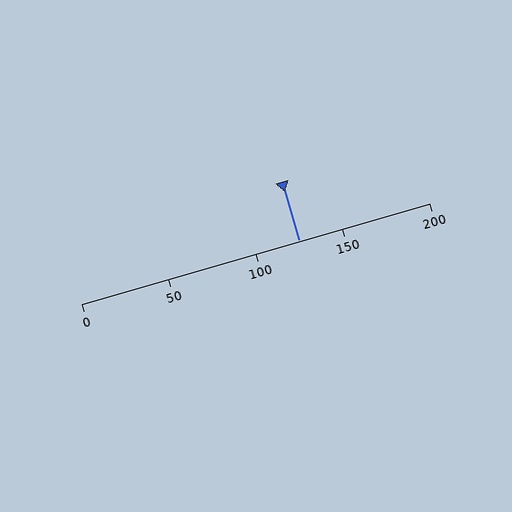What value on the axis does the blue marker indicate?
The marker indicates approximately 125.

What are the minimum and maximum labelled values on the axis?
The axis runs from 0 to 200.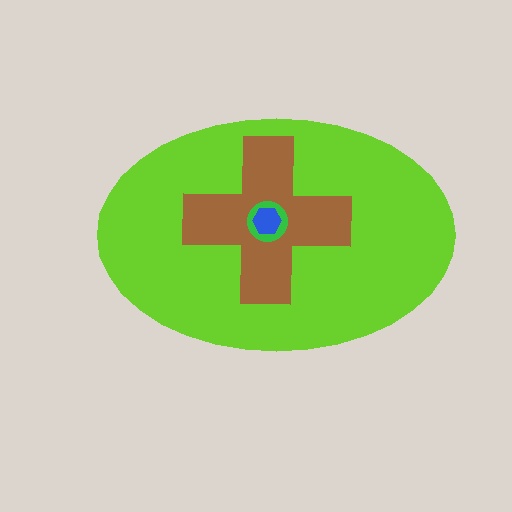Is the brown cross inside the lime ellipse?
Yes.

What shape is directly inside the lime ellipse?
The brown cross.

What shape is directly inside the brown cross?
The green circle.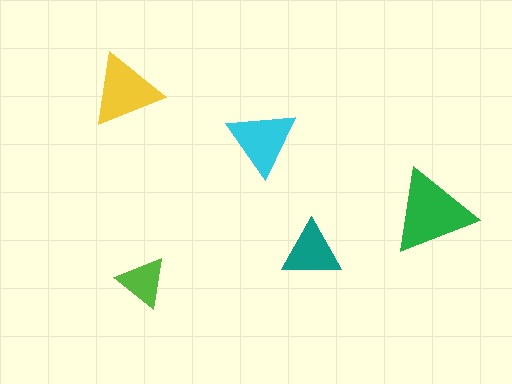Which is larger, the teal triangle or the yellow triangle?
The yellow one.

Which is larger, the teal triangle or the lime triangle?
The teal one.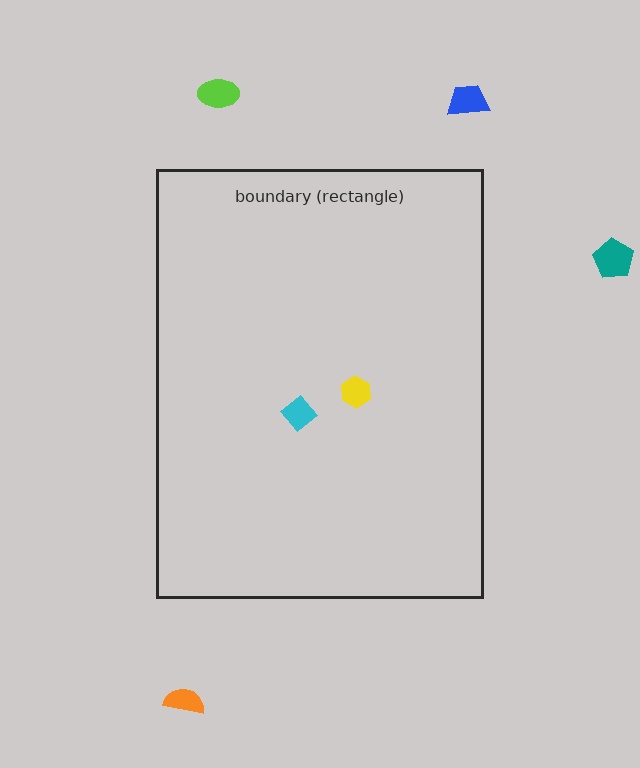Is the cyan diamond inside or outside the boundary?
Inside.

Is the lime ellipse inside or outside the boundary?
Outside.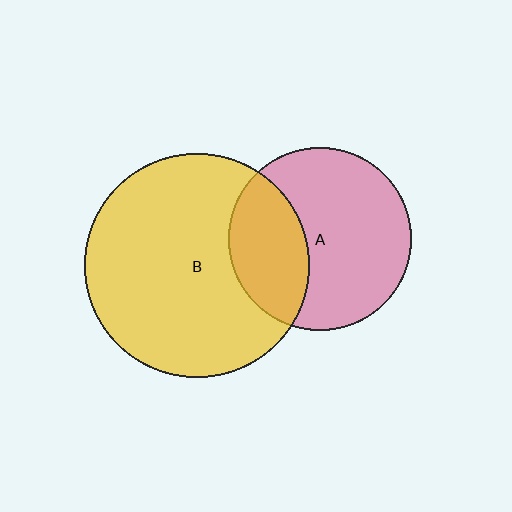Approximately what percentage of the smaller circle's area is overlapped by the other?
Approximately 35%.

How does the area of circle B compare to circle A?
Approximately 1.5 times.